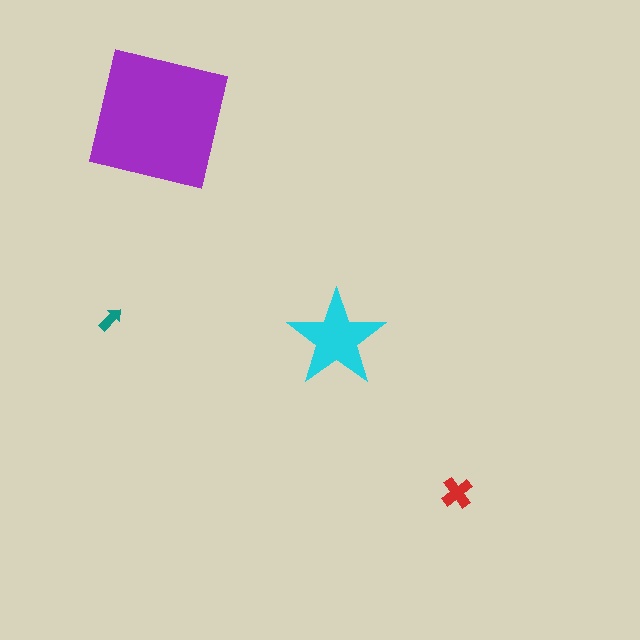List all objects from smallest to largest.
The teal arrow, the red cross, the cyan star, the purple square.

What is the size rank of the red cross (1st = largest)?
3rd.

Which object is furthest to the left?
The teal arrow is leftmost.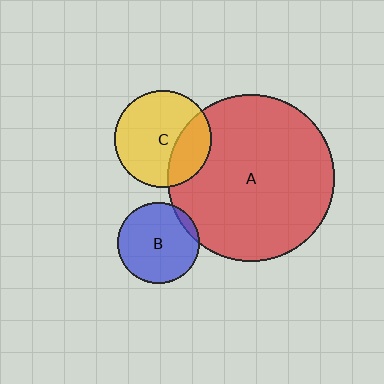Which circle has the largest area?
Circle A (red).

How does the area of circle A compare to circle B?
Approximately 4.2 times.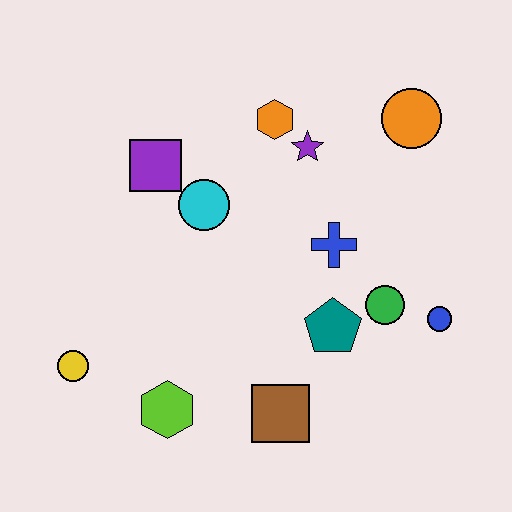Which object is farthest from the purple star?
The yellow circle is farthest from the purple star.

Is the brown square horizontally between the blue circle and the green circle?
No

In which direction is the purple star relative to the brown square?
The purple star is above the brown square.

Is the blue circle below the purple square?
Yes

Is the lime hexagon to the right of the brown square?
No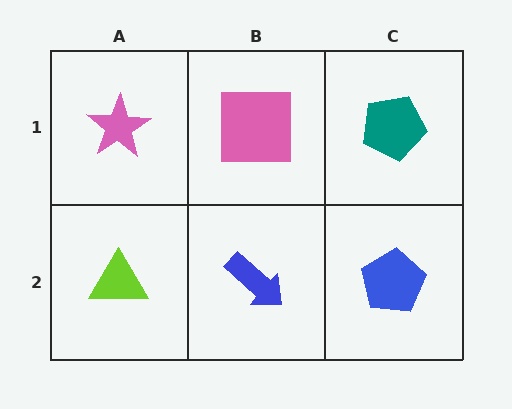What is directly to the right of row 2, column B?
A blue pentagon.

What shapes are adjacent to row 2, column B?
A pink square (row 1, column B), a lime triangle (row 2, column A), a blue pentagon (row 2, column C).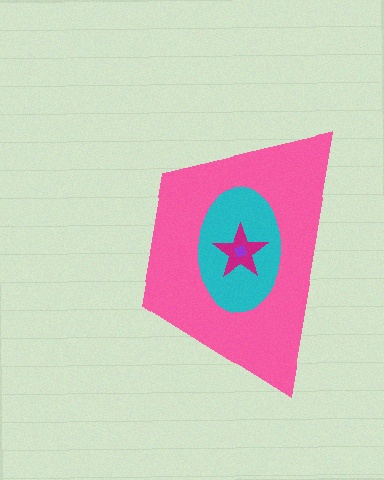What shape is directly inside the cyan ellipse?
The magenta star.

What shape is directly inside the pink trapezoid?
The cyan ellipse.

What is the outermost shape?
The pink trapezoid.